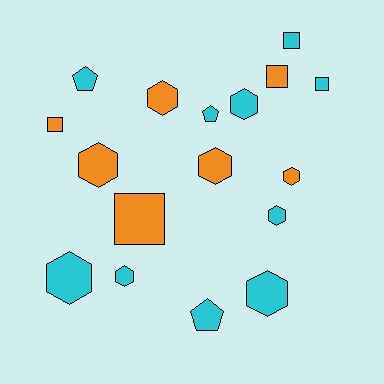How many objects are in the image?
There are 17 objects.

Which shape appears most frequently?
Hexagon, with 9 objects.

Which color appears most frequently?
Cyan, with 10 objects.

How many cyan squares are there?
There are 2 cyan squares.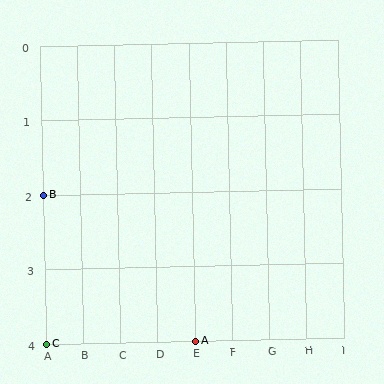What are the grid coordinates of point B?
Point B is at grid coordinates (A, 2).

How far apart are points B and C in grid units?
Points B and C are 2 rows apart.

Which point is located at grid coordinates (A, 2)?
Point B is at (A, 2).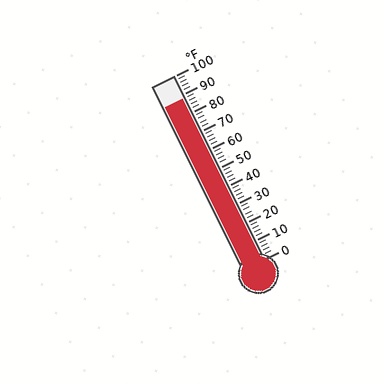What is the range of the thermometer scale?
The thermometer scale ranges from 0°F to 100°F.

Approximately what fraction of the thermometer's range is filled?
The thermometer is filled to approximately 90% of its range.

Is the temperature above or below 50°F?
The temperature is above 50°F.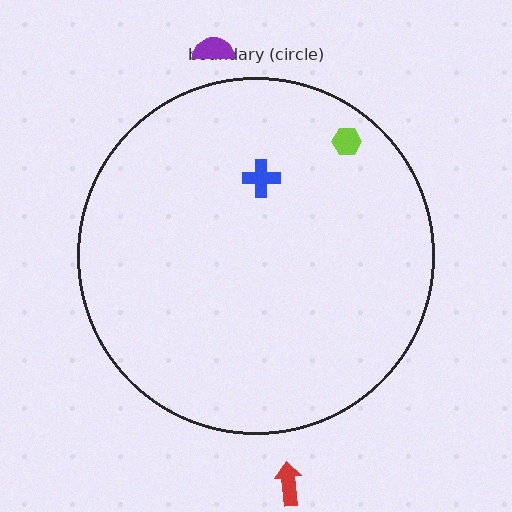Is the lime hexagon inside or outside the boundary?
Inside.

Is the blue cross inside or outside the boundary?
Inside.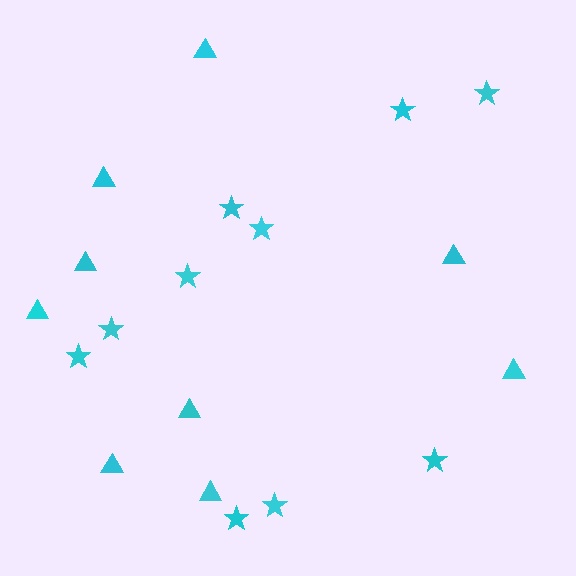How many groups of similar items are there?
There are 2 groups: one group of triangles (9) and one group of stars (10).